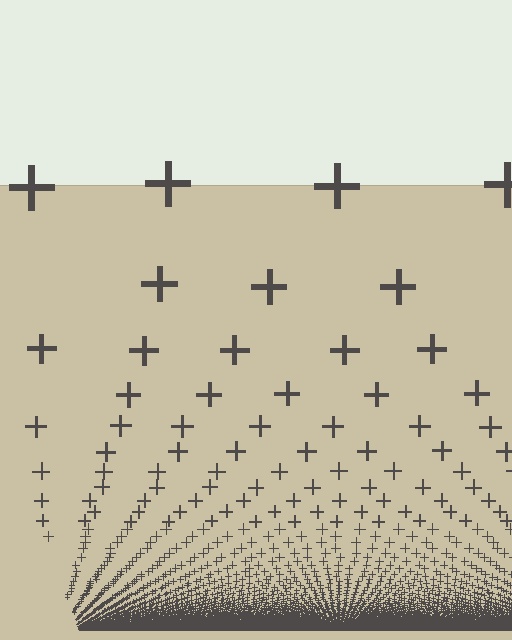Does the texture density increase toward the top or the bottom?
Density increases toward the bottom.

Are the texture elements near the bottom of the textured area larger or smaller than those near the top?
Smaller. The gradient is inverted — elements near the bottom are smaller and denser.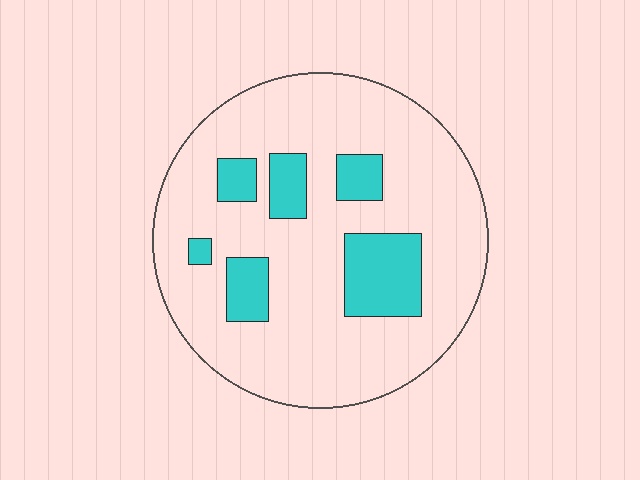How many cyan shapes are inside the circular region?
6.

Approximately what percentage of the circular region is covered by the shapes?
Approximately 20%.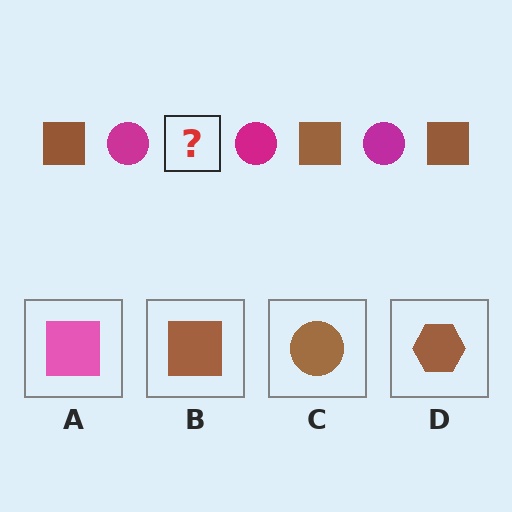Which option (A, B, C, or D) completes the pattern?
B.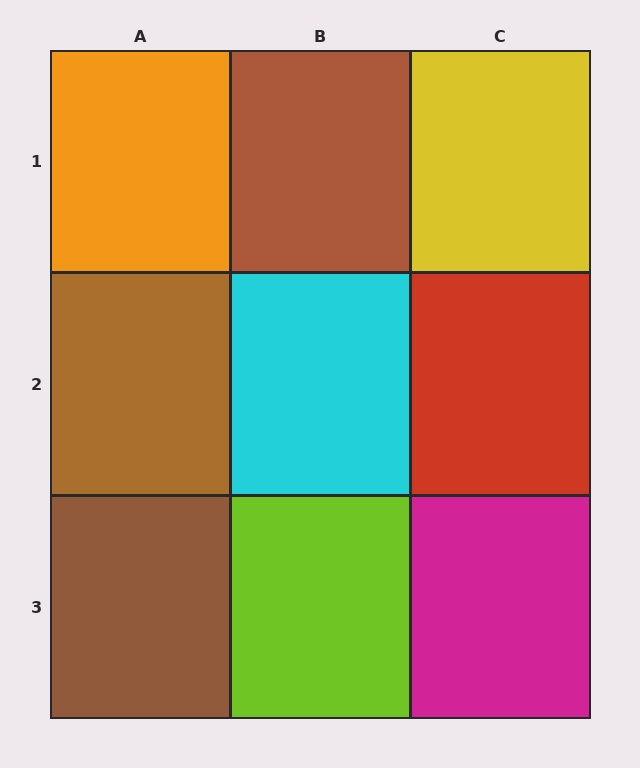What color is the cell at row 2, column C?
Red.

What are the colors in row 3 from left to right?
Brown, lime, magenta.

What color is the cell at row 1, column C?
Yellow.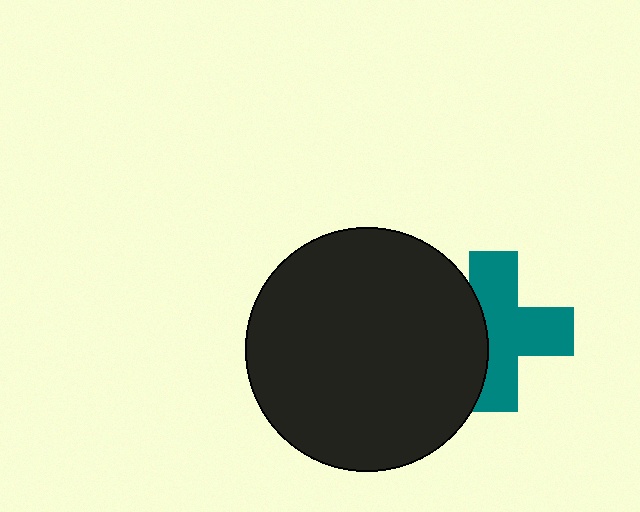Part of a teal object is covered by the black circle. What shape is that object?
It is a cross.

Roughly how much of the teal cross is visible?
Most of it is visible (roughly 66%).